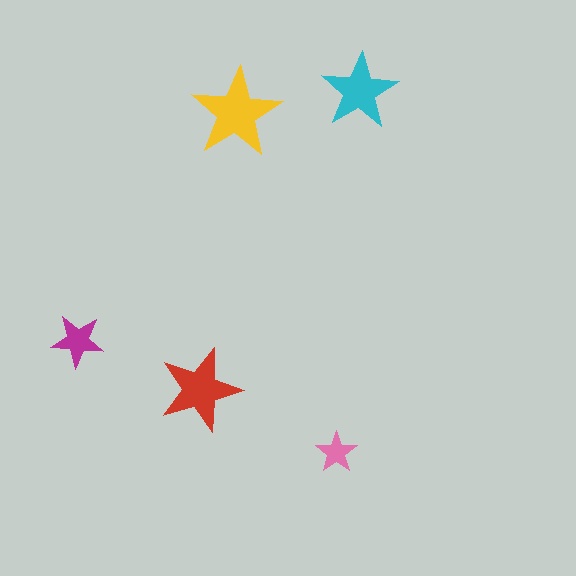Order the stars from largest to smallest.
the yellow one, the red one, the cyan one, the magenta one, the pink one.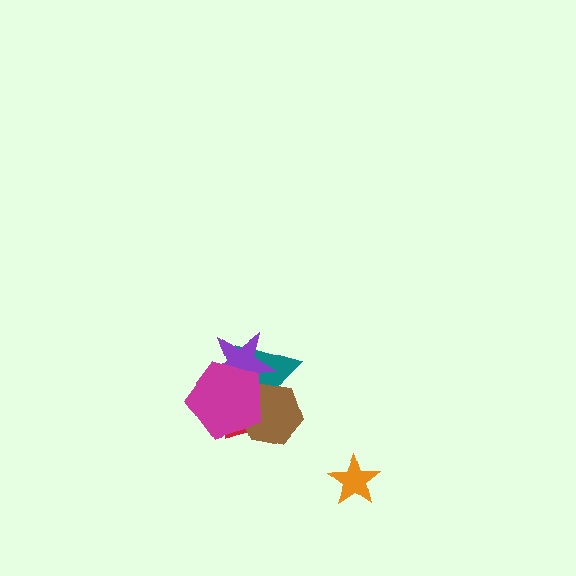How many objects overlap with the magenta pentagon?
4 objects overlap with the magenta pentagon.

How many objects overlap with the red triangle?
4 objects overlap with the red triangle.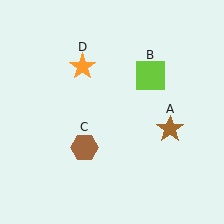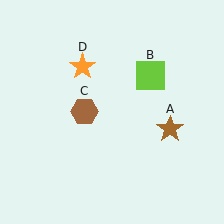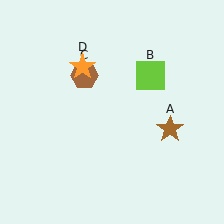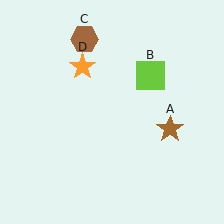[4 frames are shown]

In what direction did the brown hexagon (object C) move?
The brown hexagon (object C) moved up.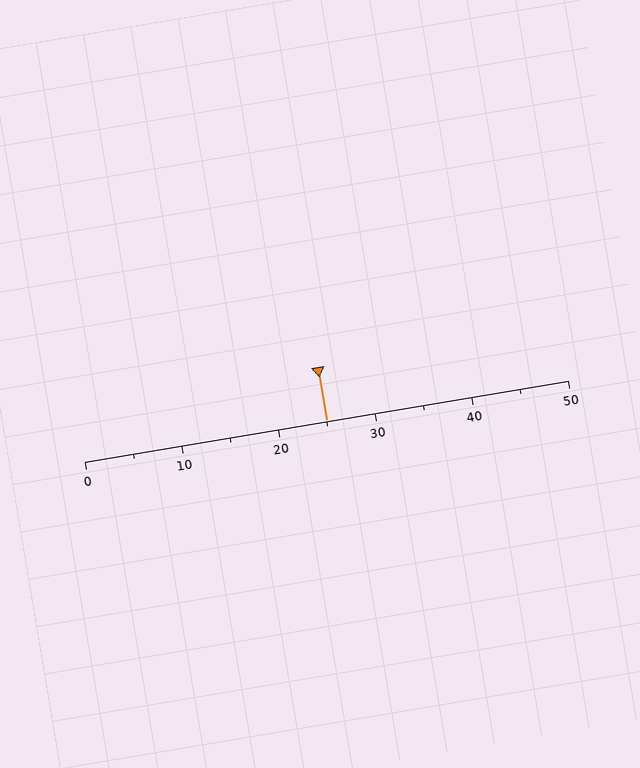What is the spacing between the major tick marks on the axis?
The major ticks are spaced 10 apart.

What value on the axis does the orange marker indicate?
The marker indicates approximately 25.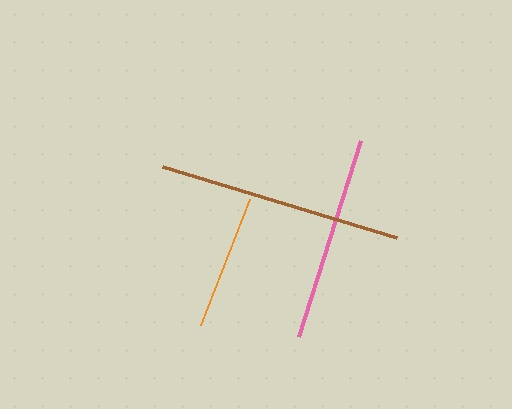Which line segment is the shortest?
The orange line is the shortest at approximately 135 pixels.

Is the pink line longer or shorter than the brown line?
The brown line is longer than the pink line.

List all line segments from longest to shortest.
From longest to shortest: brown, pink, orange.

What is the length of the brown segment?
The brown segment is approximately 244 pixels long.